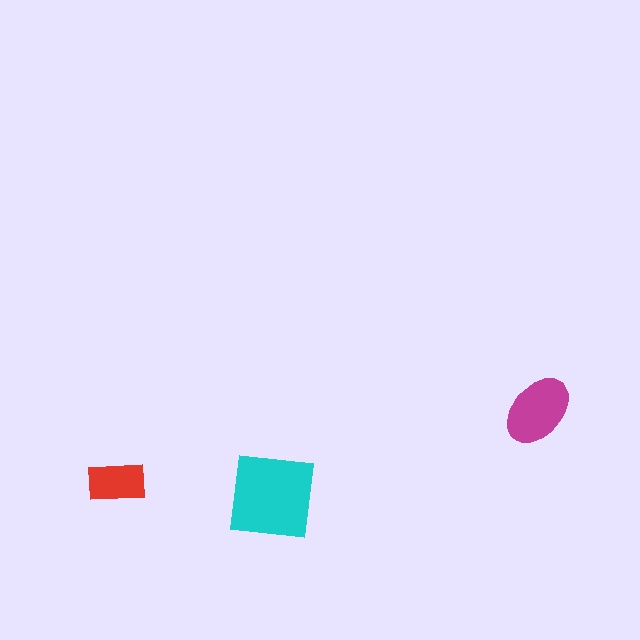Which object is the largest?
The cyan square.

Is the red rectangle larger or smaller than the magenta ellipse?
Smaller.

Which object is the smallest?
The red rectangle.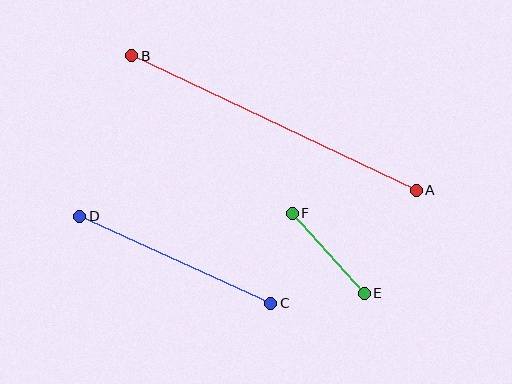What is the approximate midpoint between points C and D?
The midpoint is at approximately (175, 259) pixels.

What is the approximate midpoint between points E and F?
The midpoint is at approximately (328, 253) pixels.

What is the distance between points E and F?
The distance is approximately 108 pixels.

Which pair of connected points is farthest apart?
Points A and B are farthest apart.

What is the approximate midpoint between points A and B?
The midpoint is at approximately (274, 123) pixels.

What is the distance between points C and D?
The distance is approximately 210 pixels.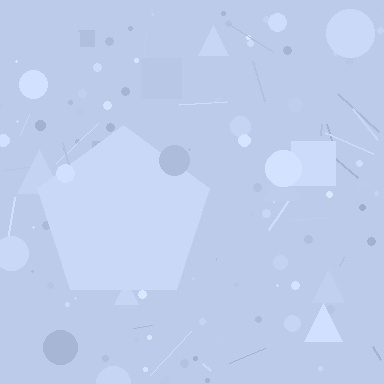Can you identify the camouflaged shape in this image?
The camouflaged shape is a pentagon.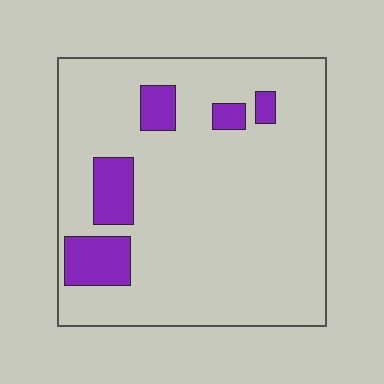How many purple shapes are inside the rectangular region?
5.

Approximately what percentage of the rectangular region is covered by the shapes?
Approximately 15%.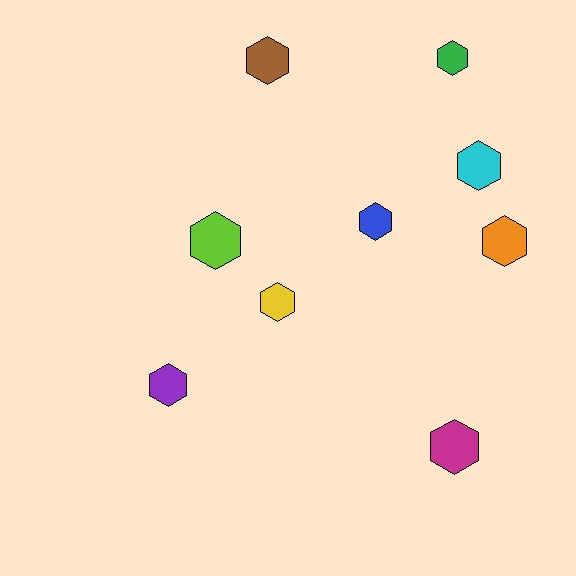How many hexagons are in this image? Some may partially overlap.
There are 9 hexagons.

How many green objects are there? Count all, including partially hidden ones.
There is 1 green object.